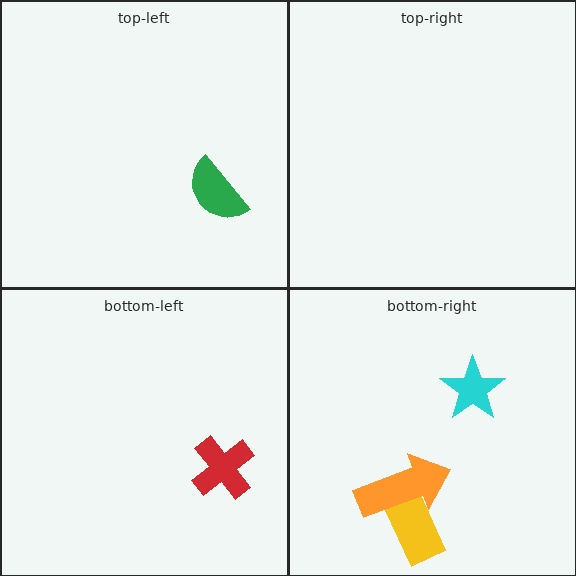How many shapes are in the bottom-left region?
1.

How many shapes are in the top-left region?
1.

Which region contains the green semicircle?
The top-left region.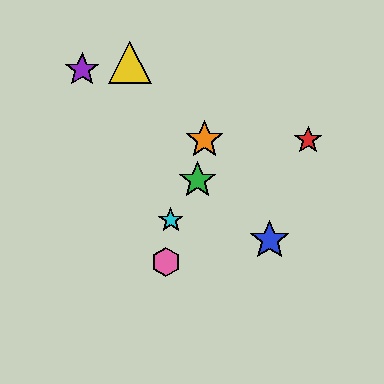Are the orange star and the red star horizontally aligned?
Yes, both are at y≈140.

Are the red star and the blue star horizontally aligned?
No, the red star is at y≈140 and the blue star is at y≈240.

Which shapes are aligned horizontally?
The red star, the orange star are aligned horizontally.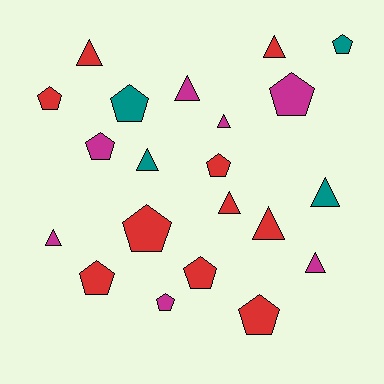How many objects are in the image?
There are 21 objects.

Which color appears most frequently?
Red, with 10 objects.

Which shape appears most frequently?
Pentagon, with 11 objects.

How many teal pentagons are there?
There are 2 teal pentagons.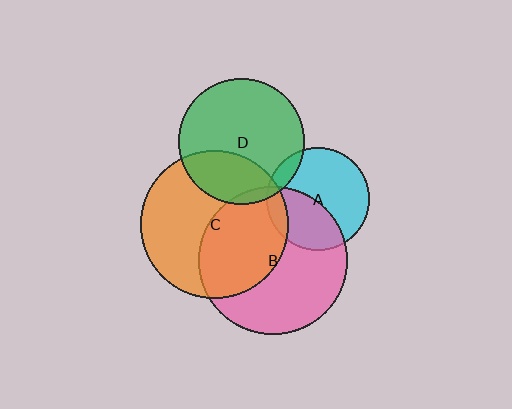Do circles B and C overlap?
Yes.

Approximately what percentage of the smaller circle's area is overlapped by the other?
Approximately 45%.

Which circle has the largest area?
Circle B (pink).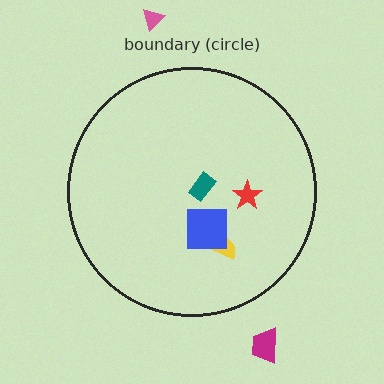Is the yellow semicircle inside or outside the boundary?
Inside.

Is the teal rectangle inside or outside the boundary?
Inside.